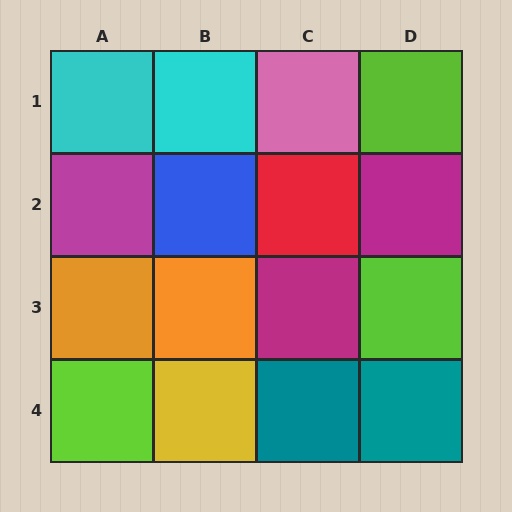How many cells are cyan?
2 cells are cyan.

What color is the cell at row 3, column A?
Orange.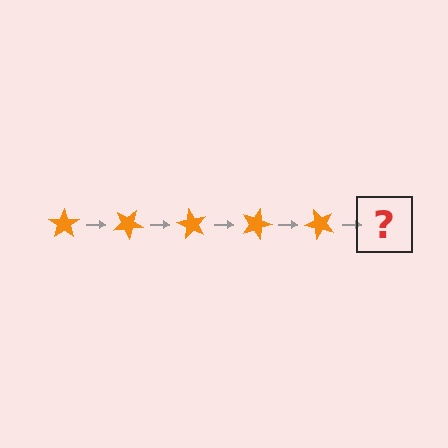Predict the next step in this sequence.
The next step is an orange star rotated 150 degrees.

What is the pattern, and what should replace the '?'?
The pattern is that the star rotates 30 degrees each step. The '?' should be an orange star rotated 150 degrees.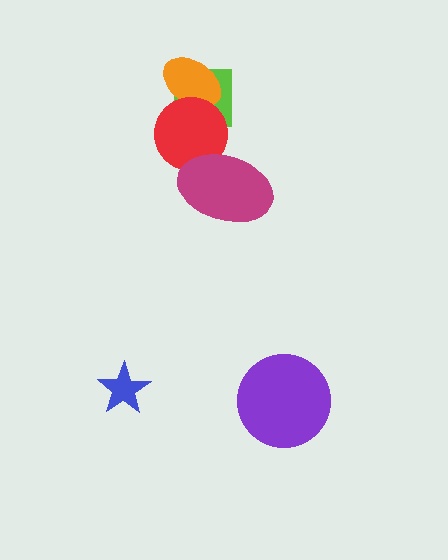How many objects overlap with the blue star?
0 objects overlap with the blue star.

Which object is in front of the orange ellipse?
The red circle is in front of the orange ellipse.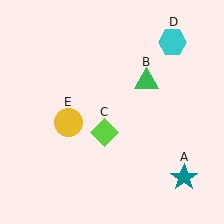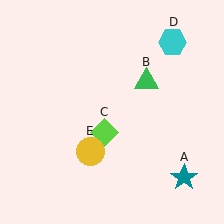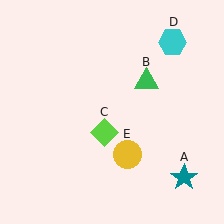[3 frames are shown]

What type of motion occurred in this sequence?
The yellow circle (object E) rotated counterclockwise around the center of the scene.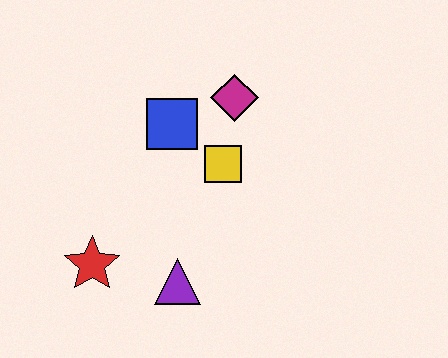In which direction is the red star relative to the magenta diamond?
The red star is below the magenta diamond.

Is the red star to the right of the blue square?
No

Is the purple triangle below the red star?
Yes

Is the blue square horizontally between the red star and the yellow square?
Yes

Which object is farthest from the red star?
The magenta diamond is farthest from the red star.